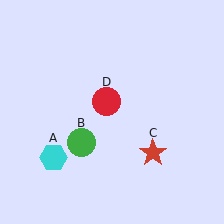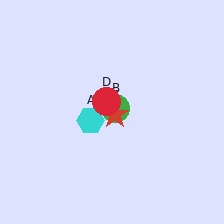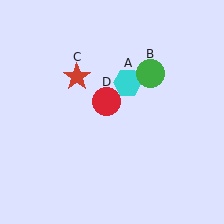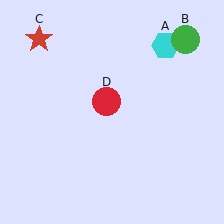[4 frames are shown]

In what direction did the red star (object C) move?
The red star (object C) moved up and to the left.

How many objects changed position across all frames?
3 objects changed position: cyan hexagon (object A), green circle (object B), red star (object C).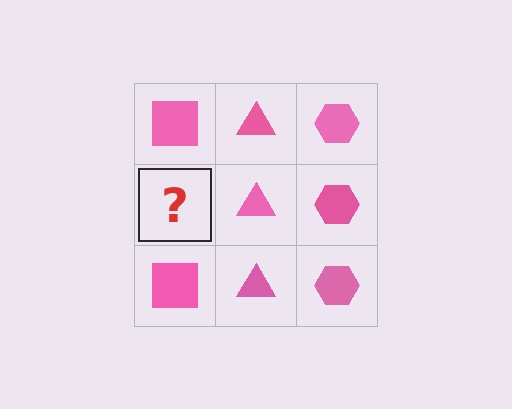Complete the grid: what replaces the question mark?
The question mark should be replaced with a pink square.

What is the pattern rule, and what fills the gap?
The rule is that each column has a consistent shape. The gap should be filled with a pink square.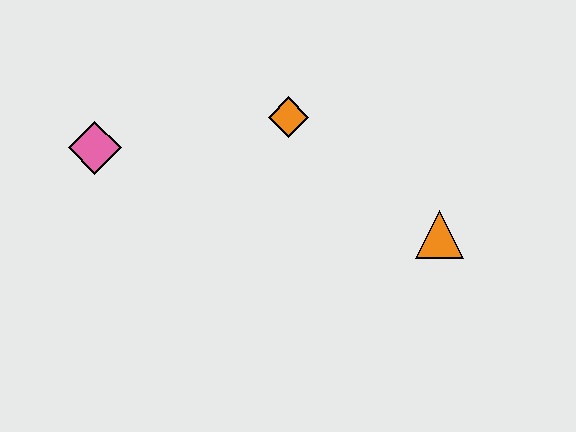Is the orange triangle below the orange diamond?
Yes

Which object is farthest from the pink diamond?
The orange triangle is farthest from the pink diamond.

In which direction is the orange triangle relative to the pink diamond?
The orange triangle is to the right of the pink diamond.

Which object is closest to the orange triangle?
The orange diamond is closest to the orange triangle.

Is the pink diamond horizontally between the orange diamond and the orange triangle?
No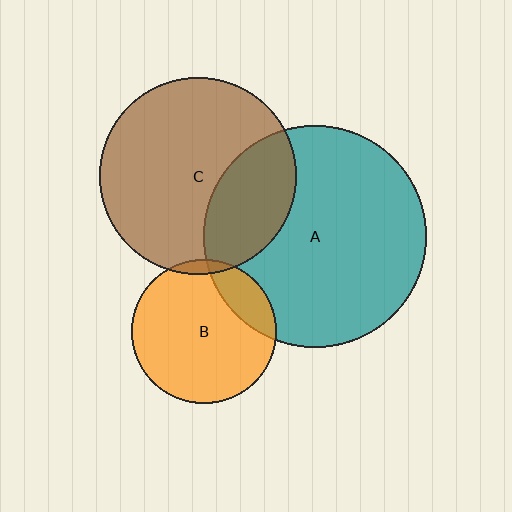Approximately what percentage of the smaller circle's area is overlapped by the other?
Approximately 30%.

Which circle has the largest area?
Circle A (teal).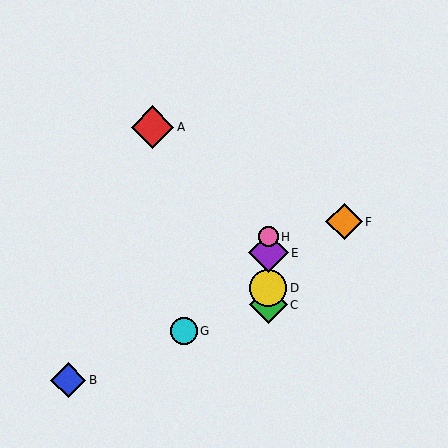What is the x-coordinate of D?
Object D is at x≈268.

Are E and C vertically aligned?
Yes, both are at x≈268.